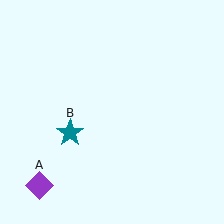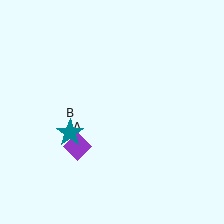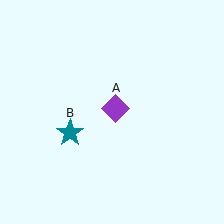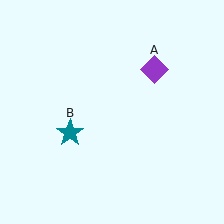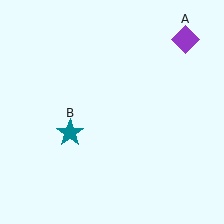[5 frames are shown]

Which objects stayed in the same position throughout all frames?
Teal star (object B) remained stationary.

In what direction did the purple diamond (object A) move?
The purple diamond (object A) moved up and to the right.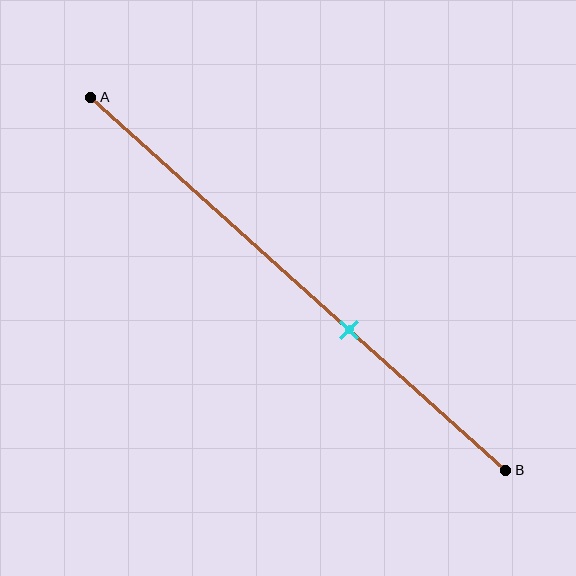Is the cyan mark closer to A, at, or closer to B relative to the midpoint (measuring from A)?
The cyan mark is closer to point B than the midpoint of segment AB.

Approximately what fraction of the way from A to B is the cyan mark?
The cyan mark is approximately 60% of the way from A to B.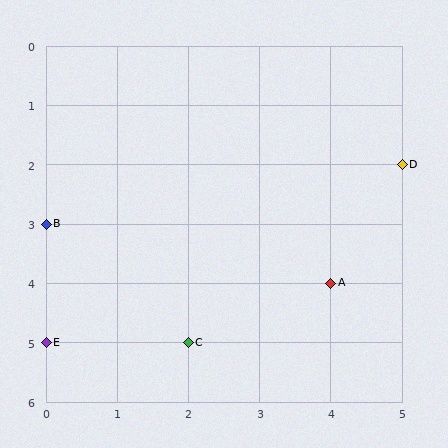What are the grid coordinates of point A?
Point A is at grid coordinates (4, 4).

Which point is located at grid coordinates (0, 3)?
Point B is at (0, 3).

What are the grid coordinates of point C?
Point C is at grid coordinates (2, 5).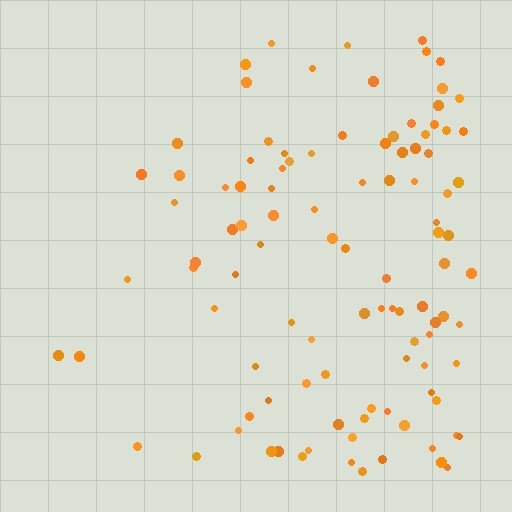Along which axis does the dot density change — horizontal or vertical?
Horizontal.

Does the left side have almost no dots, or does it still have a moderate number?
Still a moderate number, just noticeably fewer than the right.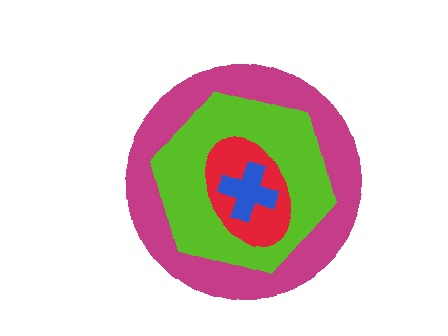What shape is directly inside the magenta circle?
The lime hexagon.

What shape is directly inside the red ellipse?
The blue cross.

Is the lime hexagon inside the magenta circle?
Yes.